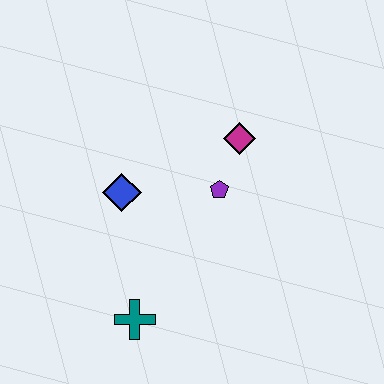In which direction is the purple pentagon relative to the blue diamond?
The purple pentagon is to the right of the blue diamond.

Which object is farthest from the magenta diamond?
The teal cross is farthest from the magenta diamond.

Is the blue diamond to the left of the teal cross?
Yes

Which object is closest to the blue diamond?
The purple pentagon is closest to the blue diamond.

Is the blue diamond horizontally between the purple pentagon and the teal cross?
No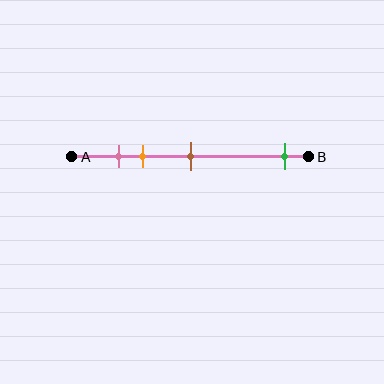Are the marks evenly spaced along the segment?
No, the marks are not evenly spaced.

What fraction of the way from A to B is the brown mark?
The brown mark is approximately 50% (0.5) of the way from A to B.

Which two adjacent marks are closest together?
The pink and orange marks are the closest adjacent pair.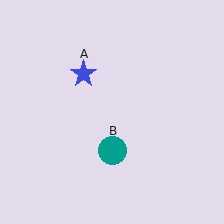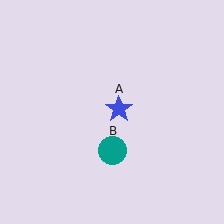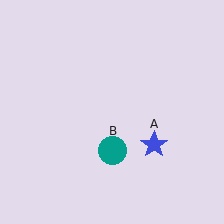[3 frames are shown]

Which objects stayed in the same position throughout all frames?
Teal circle (object B) remained stationary.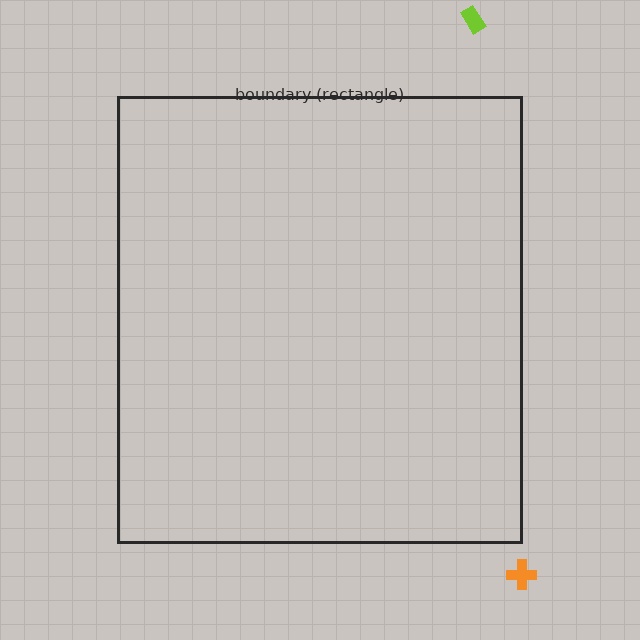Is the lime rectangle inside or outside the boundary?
Outside.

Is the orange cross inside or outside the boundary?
Outside.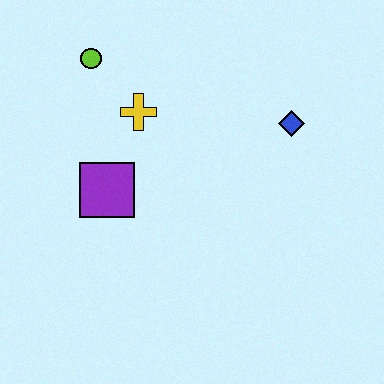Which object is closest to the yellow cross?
The lime circle is closest to the yellow cross.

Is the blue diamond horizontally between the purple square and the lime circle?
No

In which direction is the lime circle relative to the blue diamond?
The lime circle is to the left of the blue diamond.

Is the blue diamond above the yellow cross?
No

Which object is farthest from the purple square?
The blue diamond is farthest from the purple square.